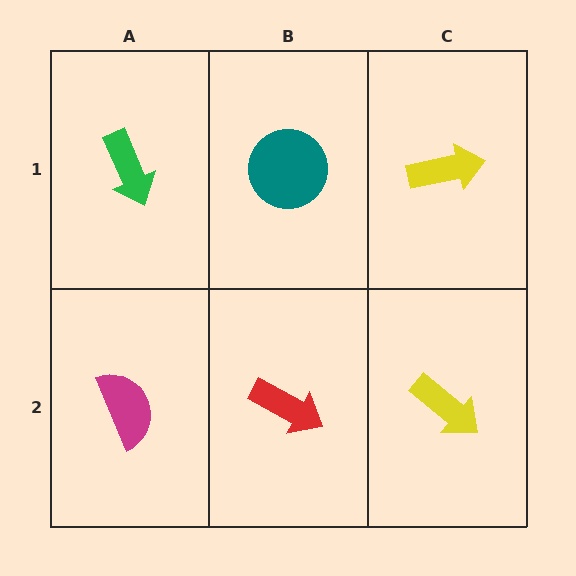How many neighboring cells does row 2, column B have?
3.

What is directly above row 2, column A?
A green arrow.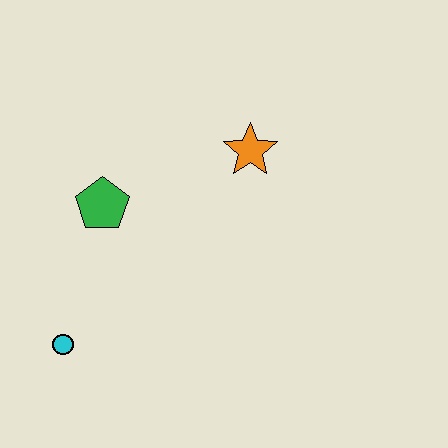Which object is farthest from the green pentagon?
The orange star is farthest from the green pentagon.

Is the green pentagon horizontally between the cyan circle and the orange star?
Yes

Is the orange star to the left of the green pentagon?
No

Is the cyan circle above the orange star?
No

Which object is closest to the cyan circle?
The green pentagon is closest to the cyan circle.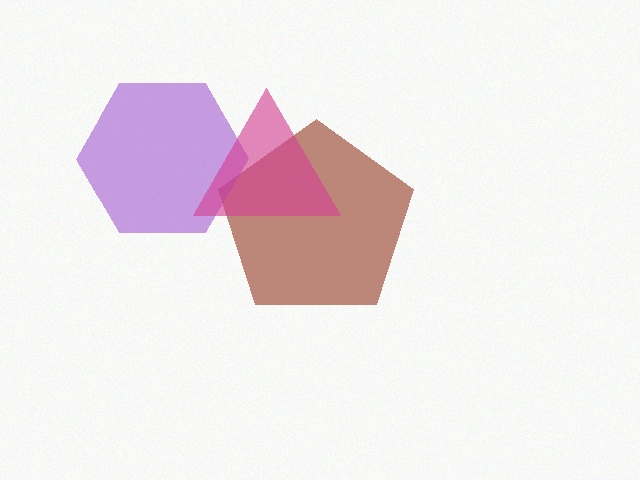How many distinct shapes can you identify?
There are 3 distinct shapes: a brown pentagon, a purple hexagon, a magenta triangle.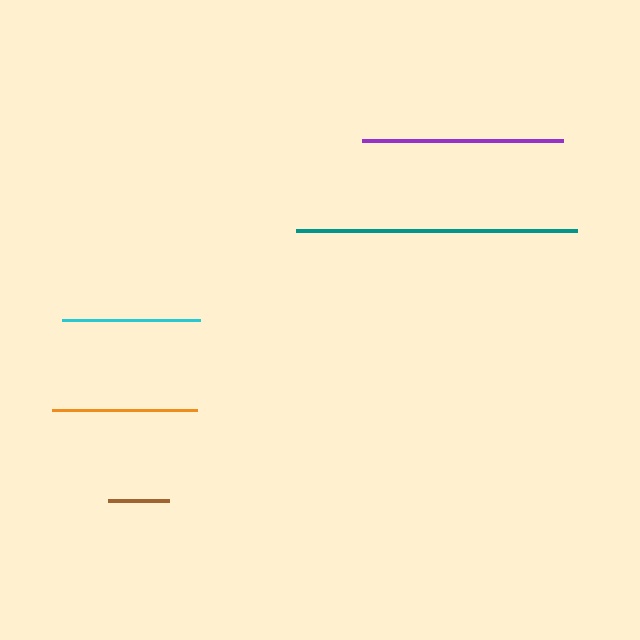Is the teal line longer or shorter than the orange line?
The teal line is longer than the orange line.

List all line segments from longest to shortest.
From longest to shortest: teal, purple, orange, cyan, brown.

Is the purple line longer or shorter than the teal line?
The teal line is longer than the purple line.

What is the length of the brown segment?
The brown segment is approximately 61 pixels long.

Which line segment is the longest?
The teal line is the longest at approximately 280 pixels.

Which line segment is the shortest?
The brown line is the shortest at approximately 61 pixels.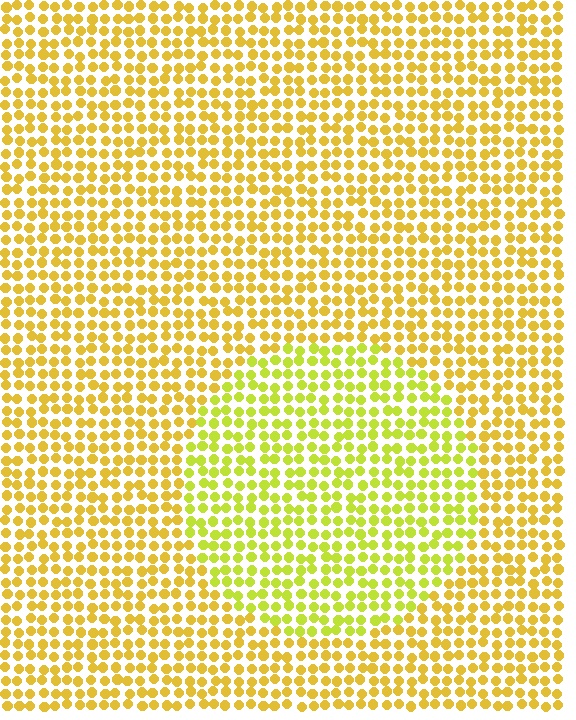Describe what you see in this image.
The image is filled with small yellow elements in a uniform arrangement. A circle-shaped region is visible where the elements are tinted to a slightly different hue, forming a subtle color boundary.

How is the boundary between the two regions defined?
The boundary is defined purely by a slight shift in hue (about 26 degrees). Spacing, size, and orientation are identical on both sides.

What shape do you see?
I see a circle.